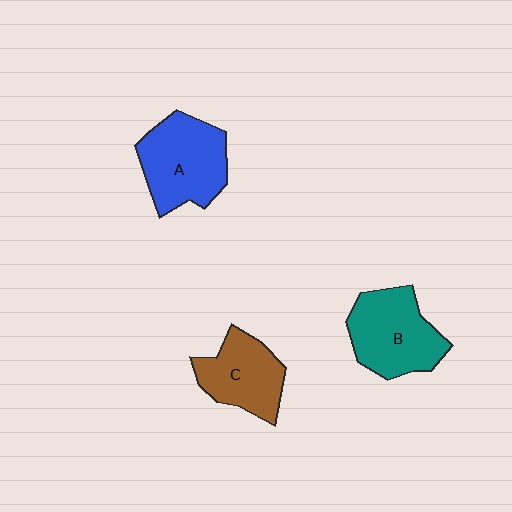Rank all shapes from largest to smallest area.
From largest to smallest: A (blue), B (teal), C (brown).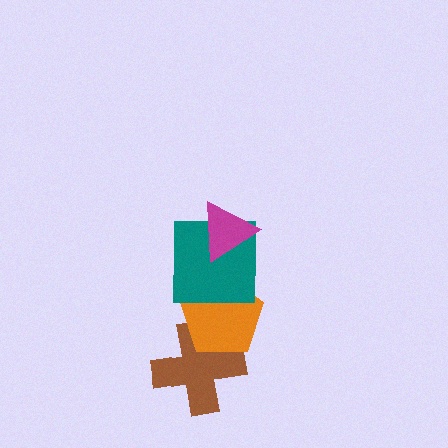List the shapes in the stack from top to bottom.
From top to bottom: the magenta triangle, the teal square, the orange pentagon, the brown cross.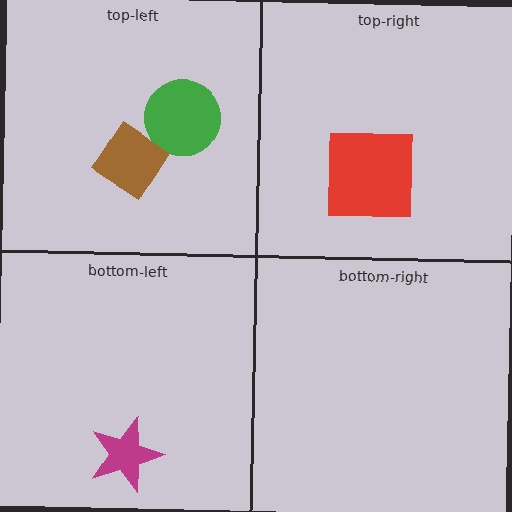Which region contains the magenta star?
The bottom-left region.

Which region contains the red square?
The top-right region.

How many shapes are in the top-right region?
1.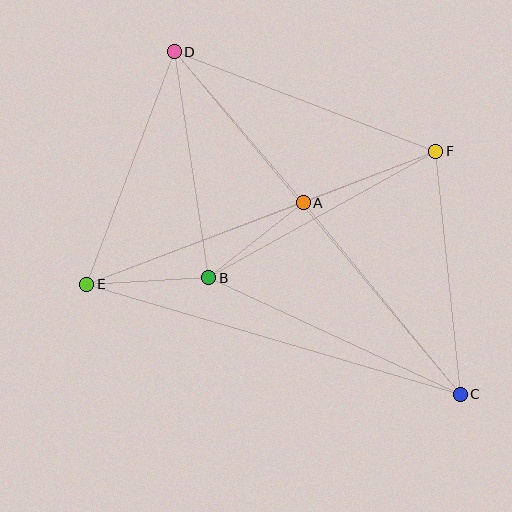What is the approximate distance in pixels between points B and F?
The distance between B and F is approximately 260 pixels.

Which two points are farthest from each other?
Points C and D are farthest from each other.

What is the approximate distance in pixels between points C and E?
The distance between C and E is approximately 390 pixels.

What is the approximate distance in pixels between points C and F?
The distance between C and F is approximately 244 pixels.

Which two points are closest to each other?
Points A and B are closest to each other.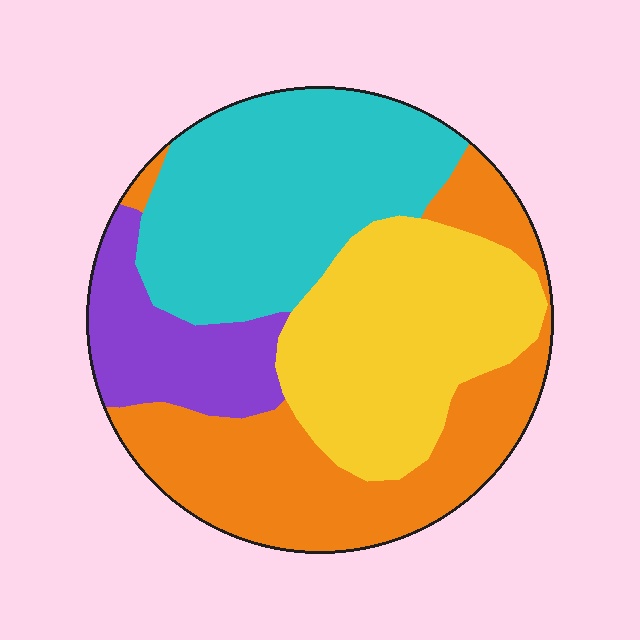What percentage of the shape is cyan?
Cyan covers 30% of the shape.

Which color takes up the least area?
Purple, at roughly 15%.